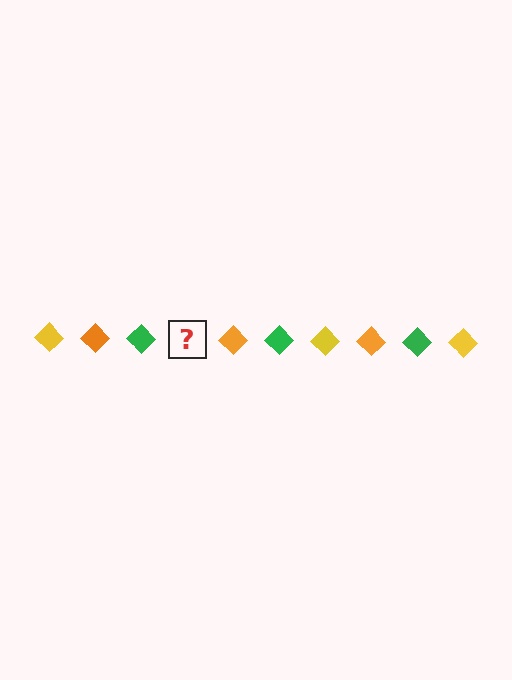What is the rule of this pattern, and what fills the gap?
The rule is that the pattern cycles through yellow, orange, green diamonds. The gap should be filled with a yellow diamond.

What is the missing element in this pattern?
The missing element is a yellow diamond.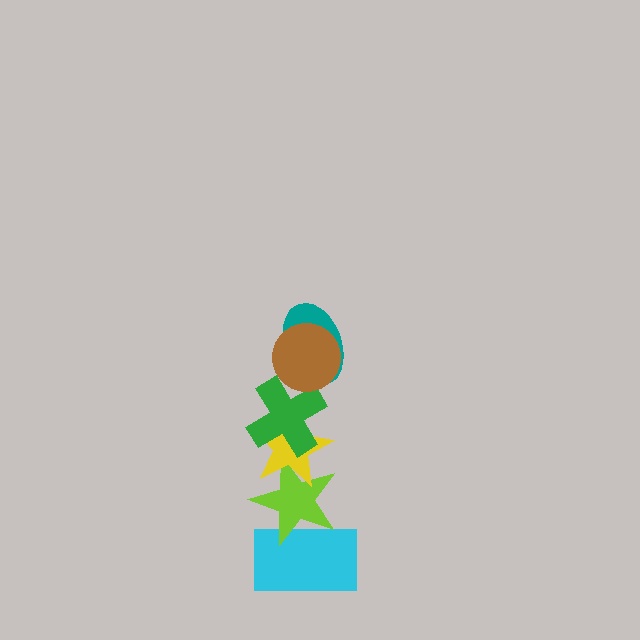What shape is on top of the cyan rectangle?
The lime star is on top of the cyan rectangle.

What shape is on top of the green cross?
The teal ellipse is on top of the green cross.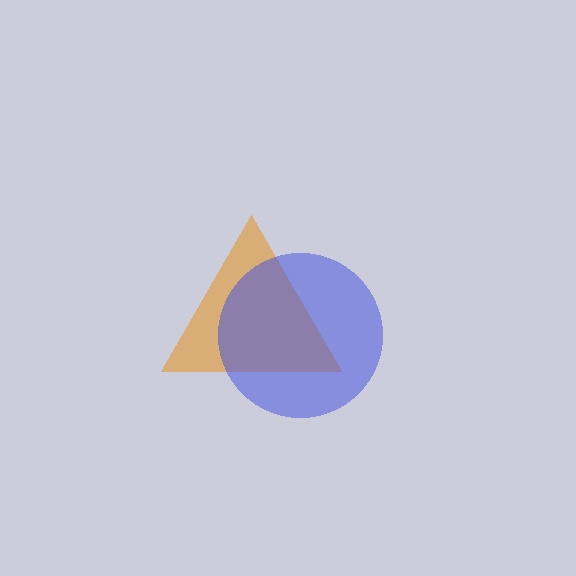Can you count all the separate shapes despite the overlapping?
Yes, there are 2 separate shapes.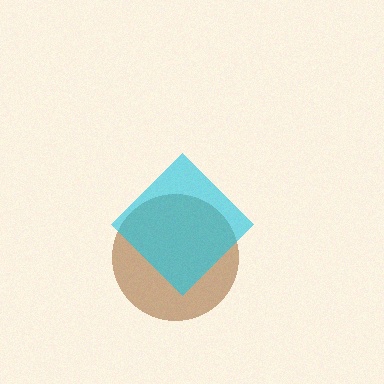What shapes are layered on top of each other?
The layered shapes are: a brown circle, a cyan diamond.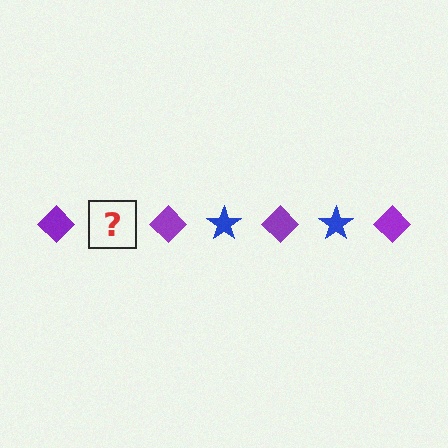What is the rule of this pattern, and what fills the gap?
The rule is that the pattern alternates between purple diamond and blue star. The gap should be filled with a blue star.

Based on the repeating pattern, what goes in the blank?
The blank should be a blue star.